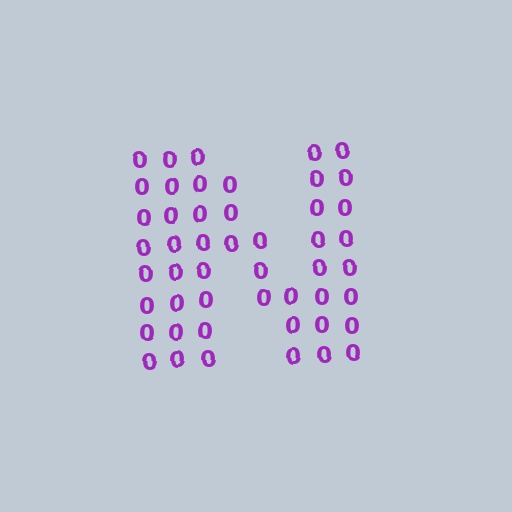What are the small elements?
The small elements are digit 0's.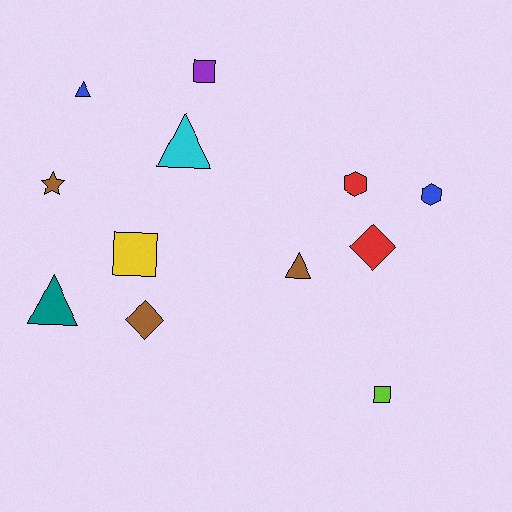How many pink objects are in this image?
There are no pink objects.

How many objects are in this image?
There are 12 objects.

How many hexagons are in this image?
There are 2 hexagons.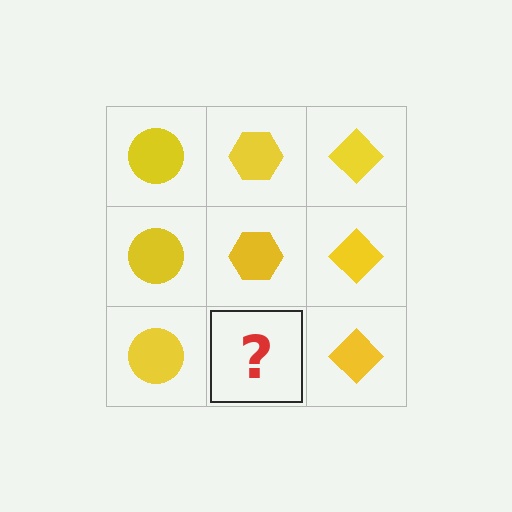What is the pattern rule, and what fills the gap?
The rule is that each column has a consistent shape. The gap should be filled with a yellow hexagon.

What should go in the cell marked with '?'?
The missing cell should contain a yellow hexagon.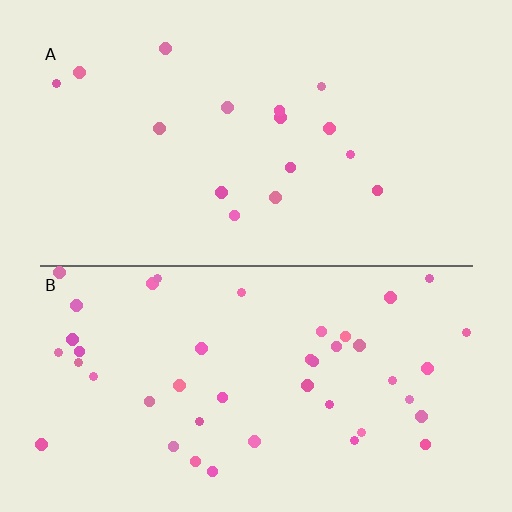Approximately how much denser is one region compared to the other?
Approximately 2.8× — region B over region A.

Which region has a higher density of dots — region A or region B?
B (the bottom).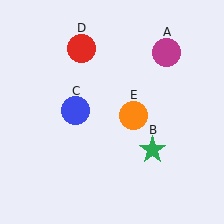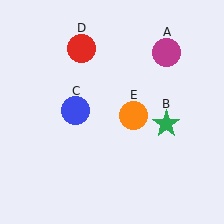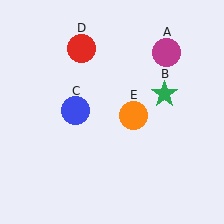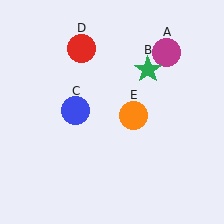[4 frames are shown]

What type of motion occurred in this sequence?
The green star (object B) rotated counterclockwise around the center of the scene.